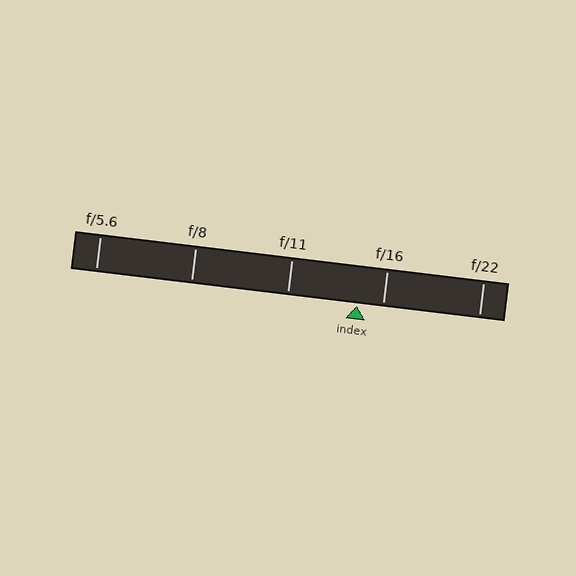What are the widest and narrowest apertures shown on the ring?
The widest aperture shown is f/5.6 and the narrowest is f/22.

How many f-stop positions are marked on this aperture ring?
There are 5 f-stop positions marked.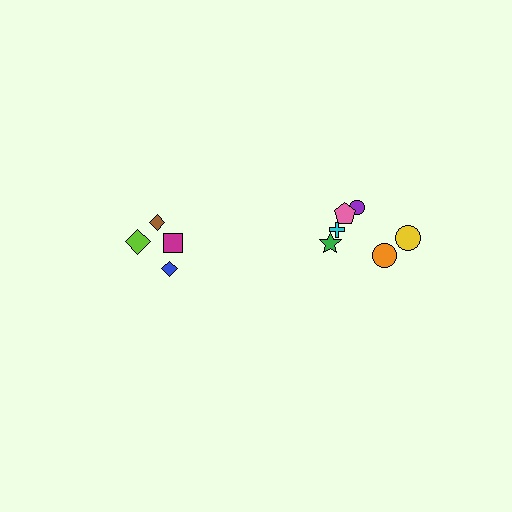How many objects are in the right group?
There are 6 objects.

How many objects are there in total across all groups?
There are 10 objects.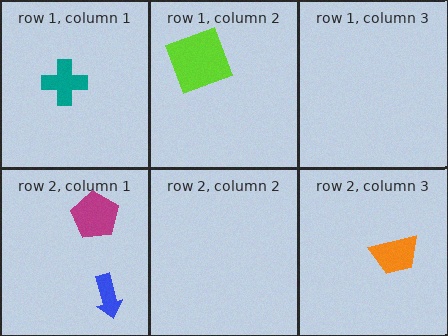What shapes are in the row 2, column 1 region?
The magenta pentagon, the blue arrow.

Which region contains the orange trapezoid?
The row 2, column 3 region.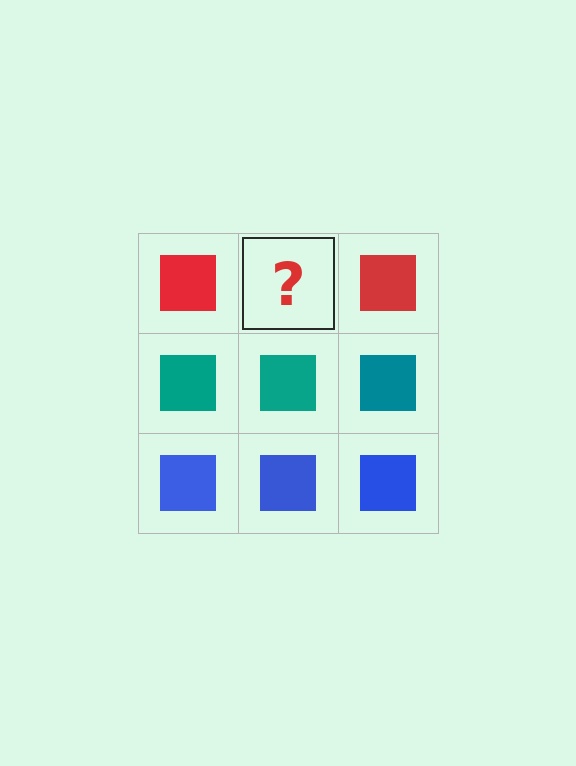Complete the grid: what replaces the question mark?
The question mark should be replaced with a red square.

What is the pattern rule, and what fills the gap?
The rule is that each row has a consistent color. The gap should be filled with a red square.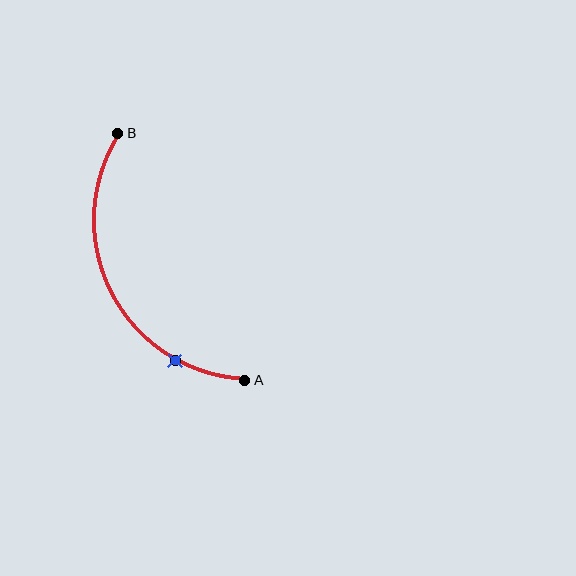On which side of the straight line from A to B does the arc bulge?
The arc bulges to the left of the straight line connecting A and B.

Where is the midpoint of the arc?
The arc midpoint is the point on the curve farthest from the straight line joining A and B. It sits to the left of that line.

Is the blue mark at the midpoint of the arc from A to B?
No. The blue mark lies on the arc but is closer to endpoint A. The arc midpoint would be at the point on the curve equidistant along the arc from both A and B.